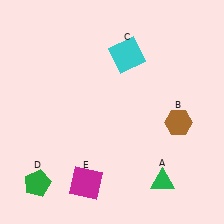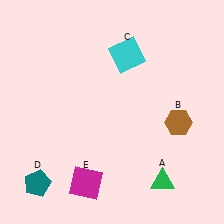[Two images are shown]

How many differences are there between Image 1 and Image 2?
There is 1 difference between the two images.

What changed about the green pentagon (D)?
In Image 1, D is green. In Image 2, it changed to teal.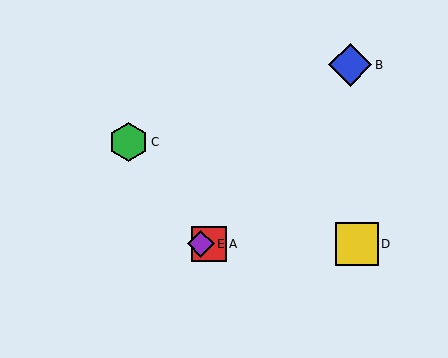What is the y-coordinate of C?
Object C is at y≈142.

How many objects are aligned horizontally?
3 objects (A, D, E) are aligned horizontally.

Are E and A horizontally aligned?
Yes, both are at y≈244.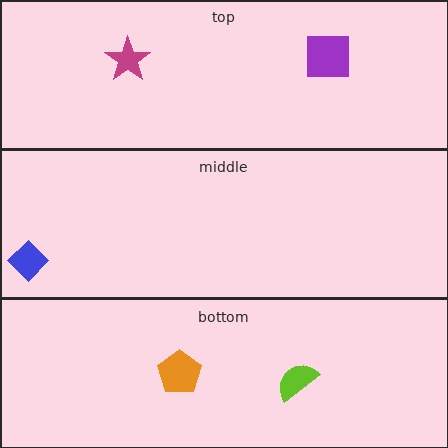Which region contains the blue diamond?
The middle region.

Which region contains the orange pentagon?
The bottom region.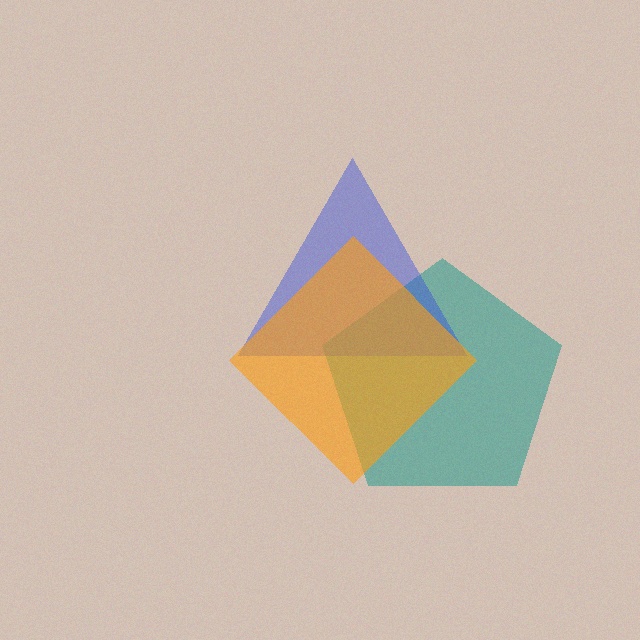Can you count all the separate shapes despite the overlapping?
Yes, there are 3 separate shapes.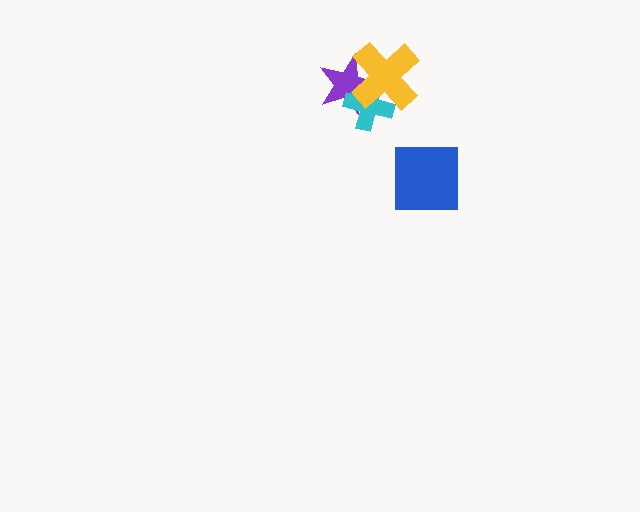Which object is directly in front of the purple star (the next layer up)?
The cyan cross is directly in front of the purple star.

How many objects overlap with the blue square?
0 objects overlap with the blue square.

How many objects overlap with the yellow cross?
2 objects overlap with the yellow cross.